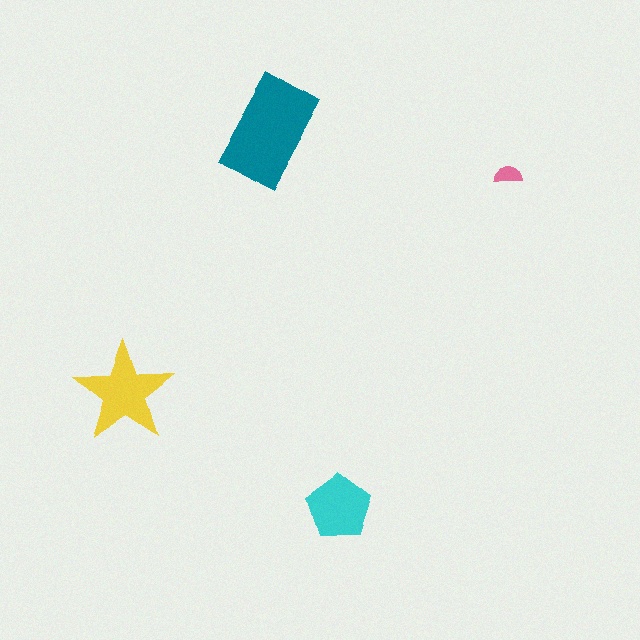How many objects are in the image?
There are 4 objects in the image.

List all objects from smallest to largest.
The pink semicircle, the cyan pentagon, the yellow star, the teal rectangle.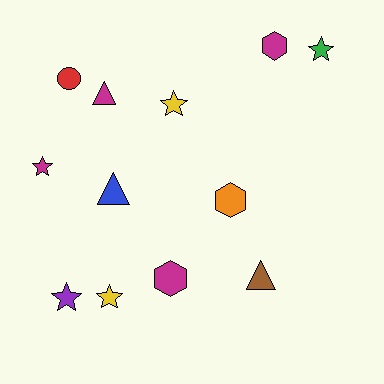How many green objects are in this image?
There is 1 green object.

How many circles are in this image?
There is 1 circle.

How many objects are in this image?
There are 12 objects.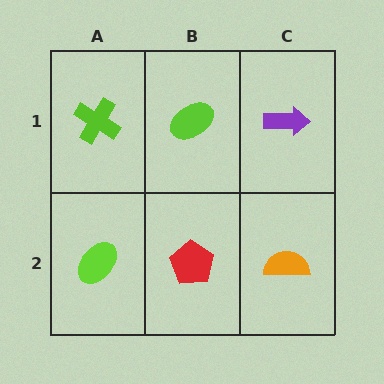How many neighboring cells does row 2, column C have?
2.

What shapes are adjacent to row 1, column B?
A red pentagon (row 2, column B), a lime cross (row 1, column A), a purple arrow (row 1, column C).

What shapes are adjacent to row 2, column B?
A lime ellipse (row 1, column B), a lime ellipse (row 2, column A), an orange semicircle (row 2, column C).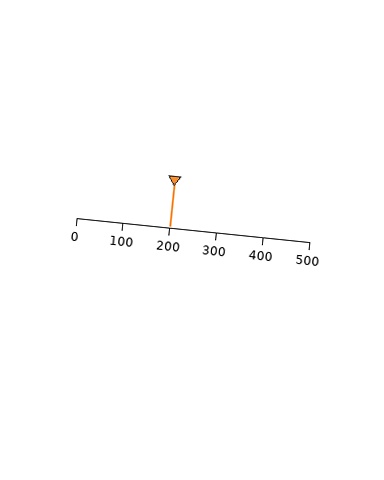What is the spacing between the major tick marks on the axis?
The major ticks are spaced 100 apart.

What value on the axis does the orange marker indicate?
The marker indicates approximately 200.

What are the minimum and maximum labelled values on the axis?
The axis runs from 0 to 500.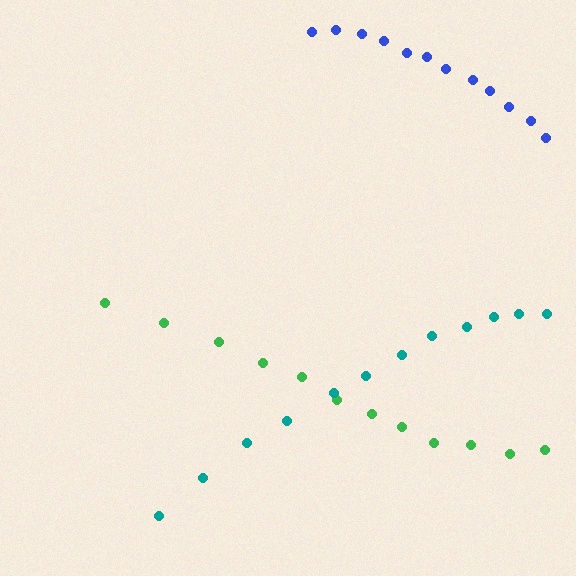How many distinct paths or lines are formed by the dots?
There are 3 distinct paths.